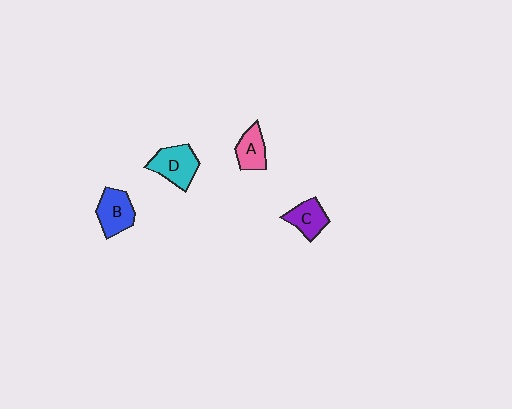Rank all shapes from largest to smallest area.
From largest to smallest: D (cyan), B (blue), C (purple), A (pink).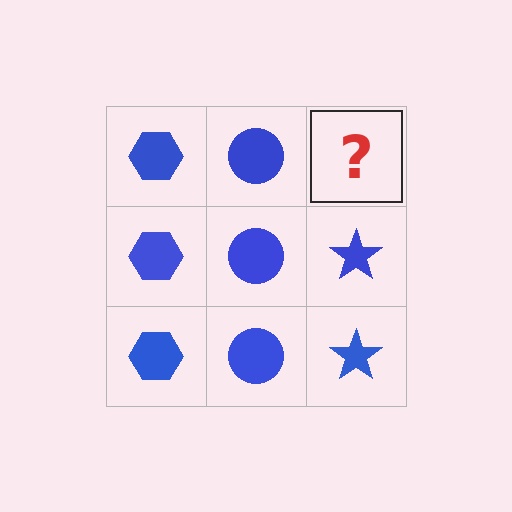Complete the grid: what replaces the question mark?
The question mark should be replaced with a blue star.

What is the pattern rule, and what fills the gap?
The rule is that each column has a consistent shape. The gap should be filled with a blue star.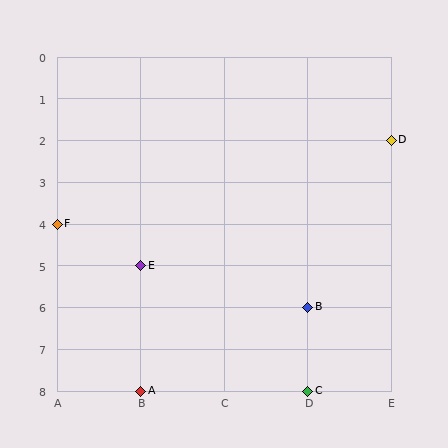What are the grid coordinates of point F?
Point F is at grid coordinates (A, 4).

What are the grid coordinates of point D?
Point D is at grid coordinates (E, 2).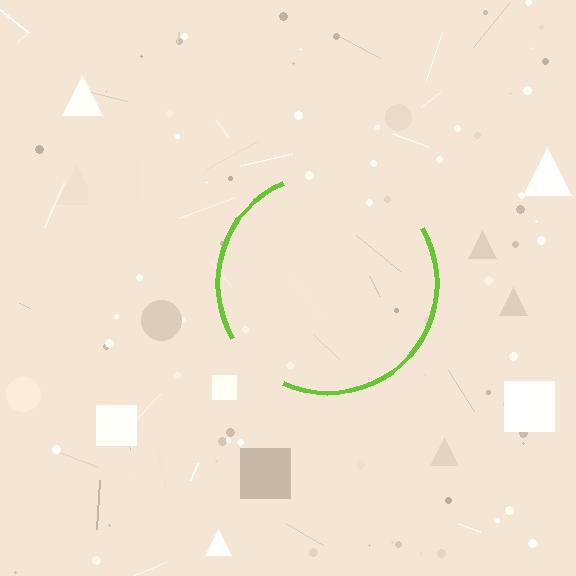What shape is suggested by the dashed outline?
The dashed outline suggests a circle.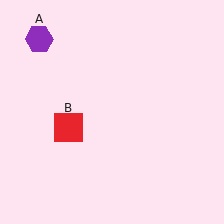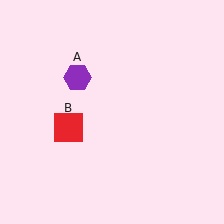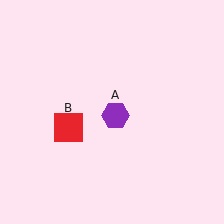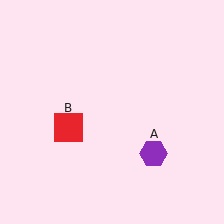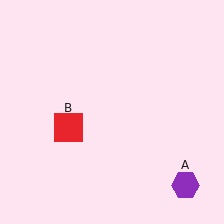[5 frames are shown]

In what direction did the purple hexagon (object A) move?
The purple hexagon (object A) moved down and to the right.